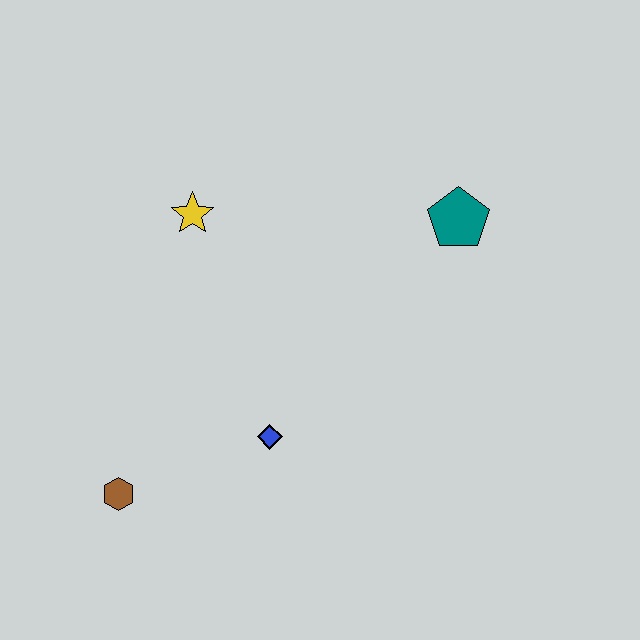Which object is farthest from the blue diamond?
The teal pentagon is farthest from the blue diamond.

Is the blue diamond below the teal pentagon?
Yes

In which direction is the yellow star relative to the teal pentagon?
The yellow star is to the left of the teal pentagon.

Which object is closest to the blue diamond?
The brown hexagon is closest to the blue diamond.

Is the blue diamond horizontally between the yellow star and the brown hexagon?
No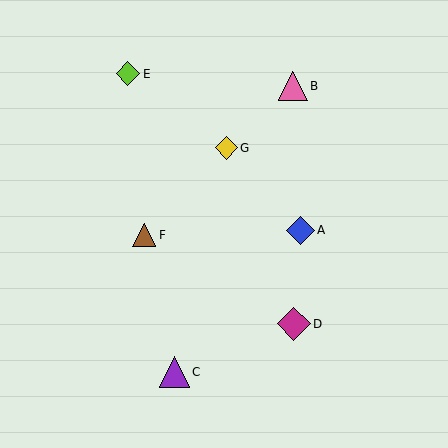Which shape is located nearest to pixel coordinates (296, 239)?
The blue diamond (labeled A) at (300, 230) is nearest to that location.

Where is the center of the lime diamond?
The center of the lime diamond is at (128, 74).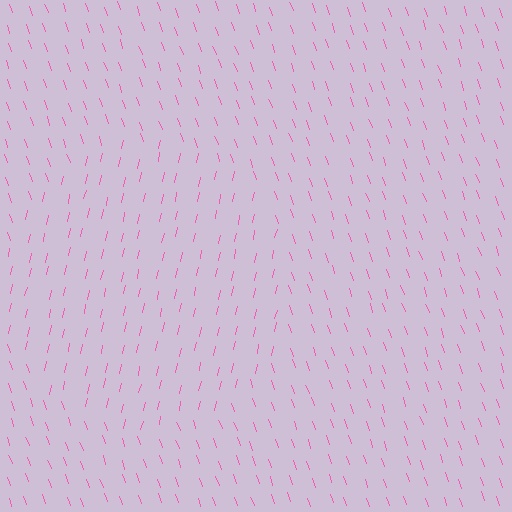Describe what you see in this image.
The image is filled with small pink line segments. A circle region in the image has lines oriented differently from the surrounding lines, creating a visible texture boundary.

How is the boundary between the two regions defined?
The boundary is defined purely by a change in line orientation (approximately 32 degrees difference). All lines are the same color and thickness.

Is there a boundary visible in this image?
Yes, there is a texture boundary formed by a change in line orientation.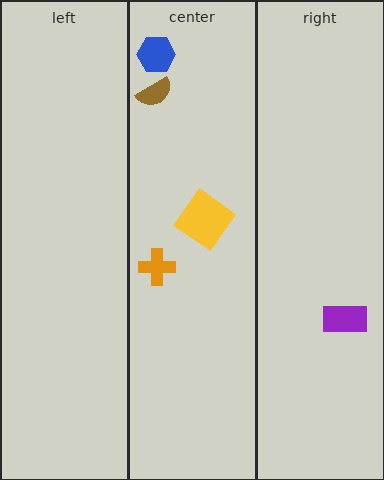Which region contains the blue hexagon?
The center region.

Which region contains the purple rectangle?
The right region.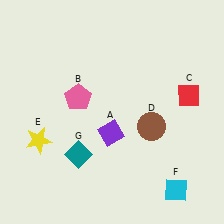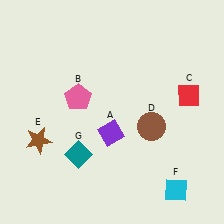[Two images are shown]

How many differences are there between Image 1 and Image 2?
There is 1 difference between the two images.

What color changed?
The star (E) changed from yellow in Image 1 to brown in Image 2.